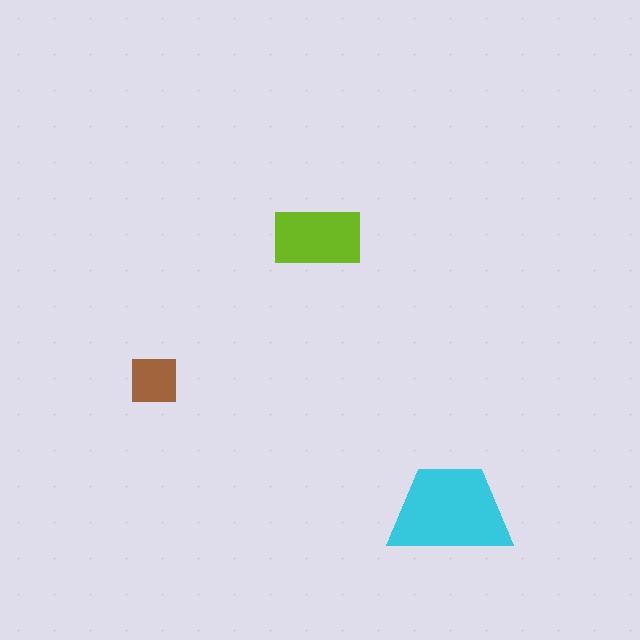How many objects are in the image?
There are 3 objects in the image.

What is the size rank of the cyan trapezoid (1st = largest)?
1st.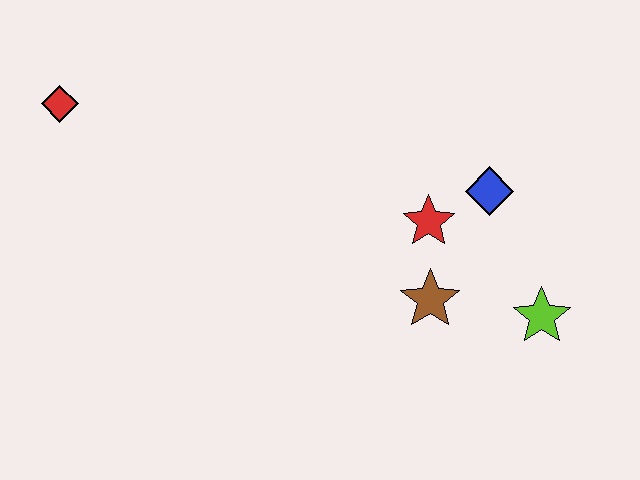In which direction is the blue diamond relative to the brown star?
The blue diamond is above the brown star.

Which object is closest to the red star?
The blue diamond is closest to the red star.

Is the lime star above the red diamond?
No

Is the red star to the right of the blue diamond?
No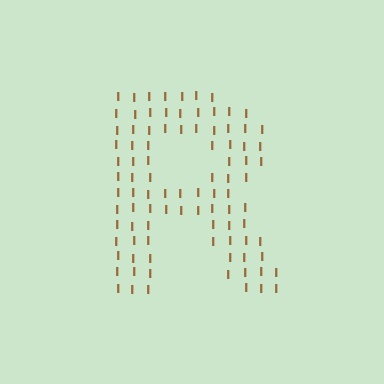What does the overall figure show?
The overall figure shows the letter R.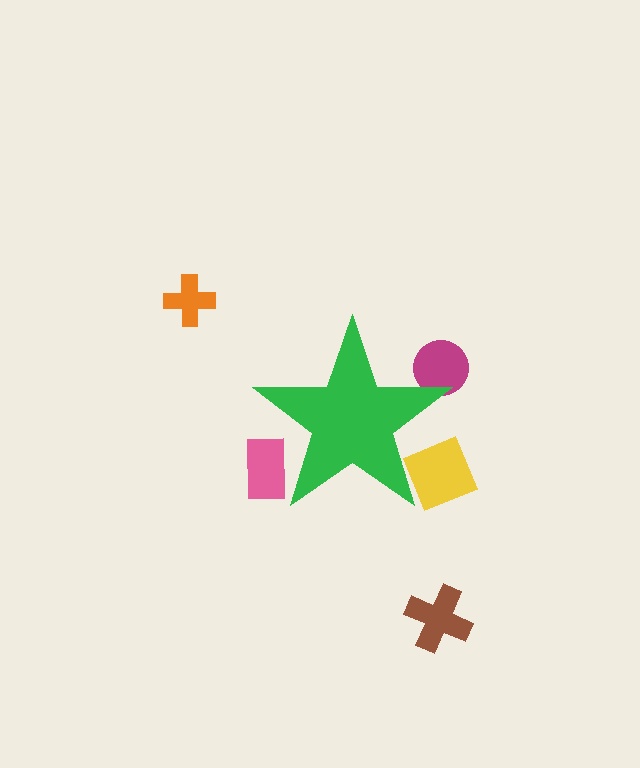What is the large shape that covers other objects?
A green star.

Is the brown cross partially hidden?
No, the brown cross is fully visible.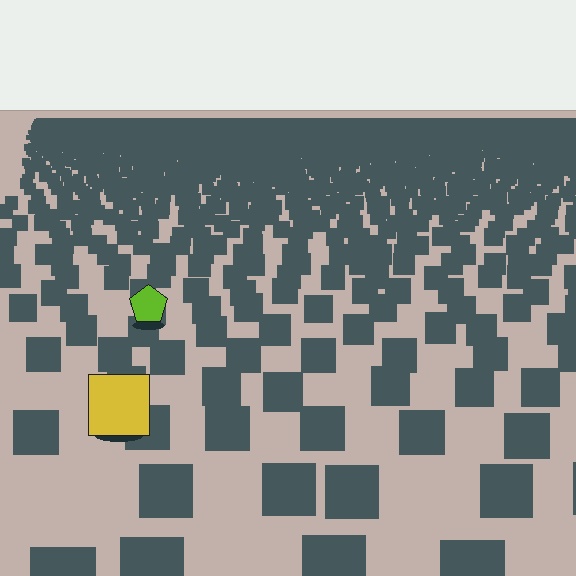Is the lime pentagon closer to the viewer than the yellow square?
No. The yellow square is closer — you can tell from the texture gradient: the ground texture is coarser near it.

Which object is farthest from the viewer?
The lime pentagon is farthest from the viewer. It appears smaller and the ground texture around it is denser.